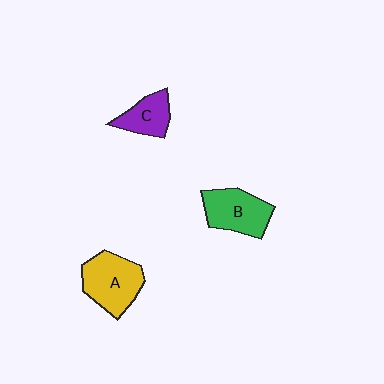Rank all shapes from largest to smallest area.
From largest to smallest: A (yellow), B (green), C (purple).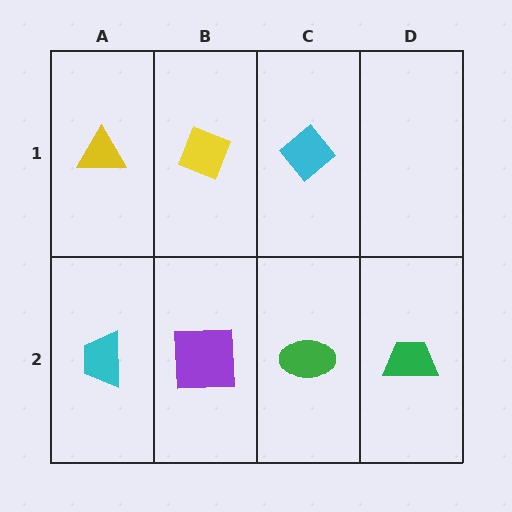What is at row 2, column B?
A purple square.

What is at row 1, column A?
A yellow triangle.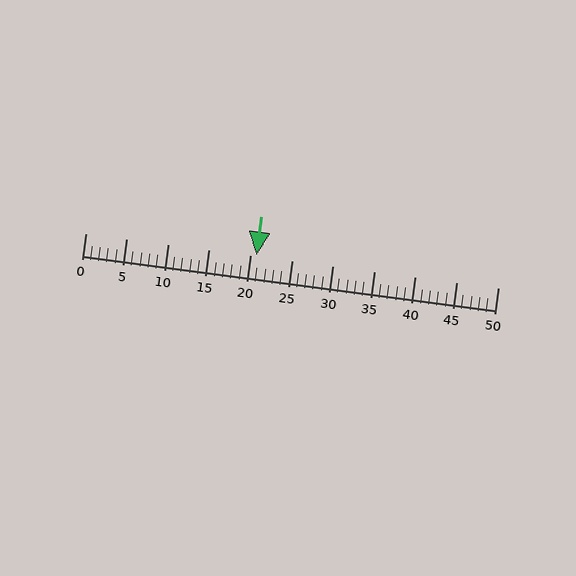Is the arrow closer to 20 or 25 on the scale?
The arrow is closer to 20.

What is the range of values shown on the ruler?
The ruler shows values from 0 to 50.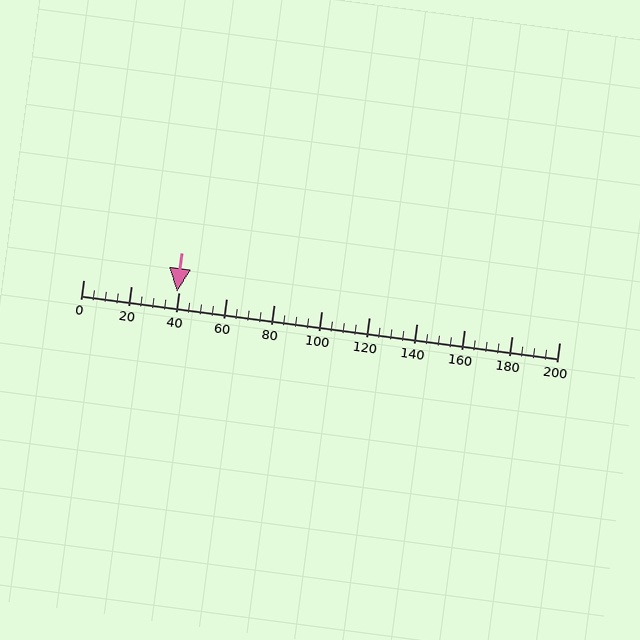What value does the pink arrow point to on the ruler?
The pink arrow points to approximately 39.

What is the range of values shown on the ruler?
The ruler shows values from 0 to 200.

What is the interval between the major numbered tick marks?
The major tick marks are spaced 20 units apart.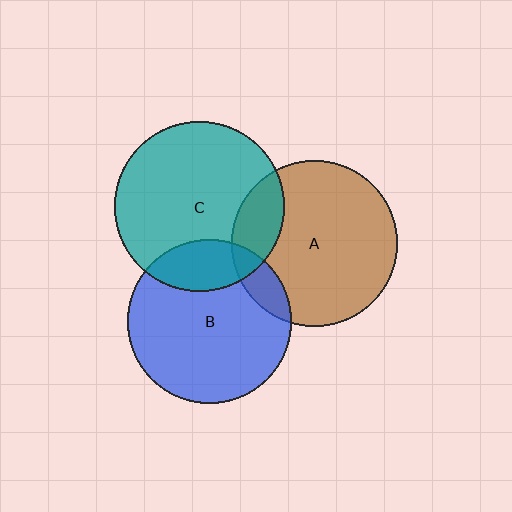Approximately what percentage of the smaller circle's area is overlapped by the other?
Approximately 10%.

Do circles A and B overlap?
Yes.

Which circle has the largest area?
Circle C (teal).